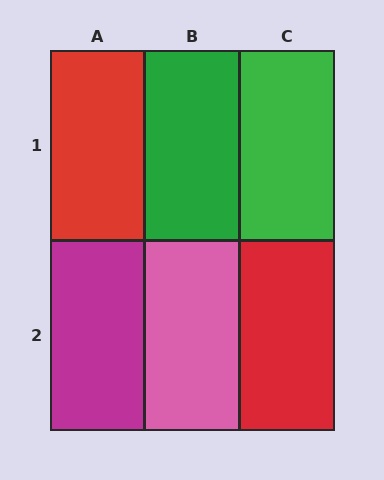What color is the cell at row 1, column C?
Green.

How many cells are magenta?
1 cell is magenta.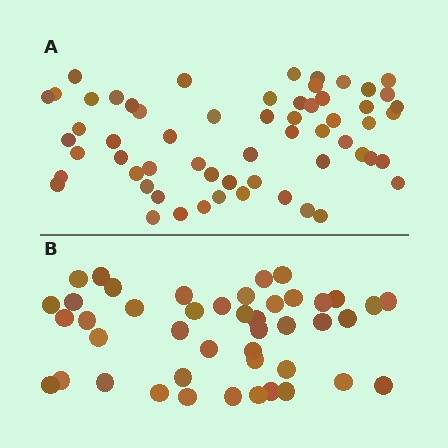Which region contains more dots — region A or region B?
Region A (the top region) has more dots.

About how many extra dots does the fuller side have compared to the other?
Region A has approximately 15 more dots than region B.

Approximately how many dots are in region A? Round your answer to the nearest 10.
About 60 dots.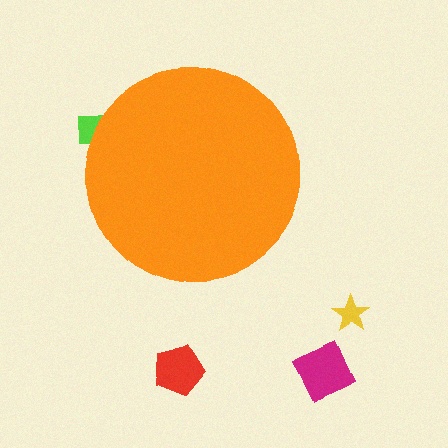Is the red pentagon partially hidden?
No, the red pentagon is fully visible.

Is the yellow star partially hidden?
No, the yellow star is fully visible.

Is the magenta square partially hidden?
No, the magenta square is fully visible.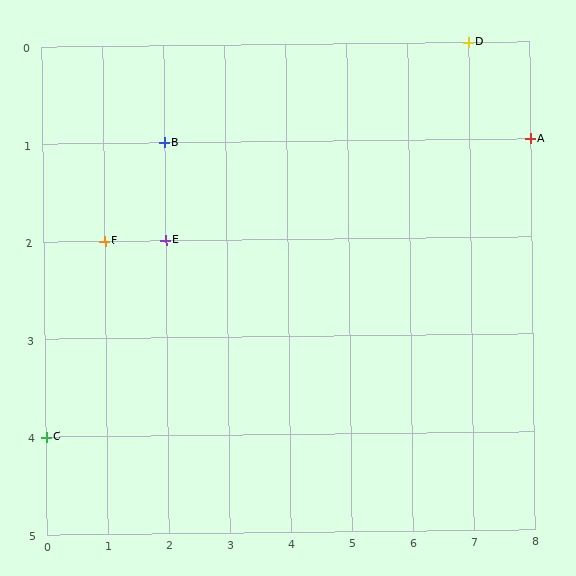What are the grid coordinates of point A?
Point A is at grid coordinates (8, 1).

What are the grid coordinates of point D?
Point D is at grid coordinates (7, 0).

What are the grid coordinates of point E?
Point E is at grid coordinates (2, 2).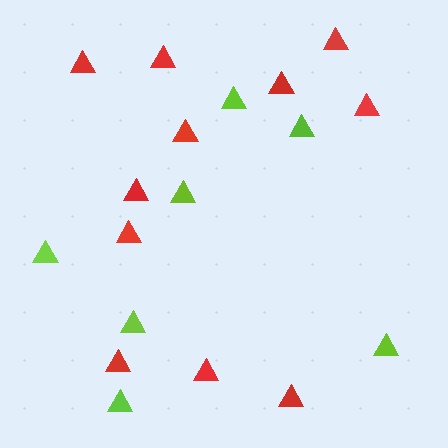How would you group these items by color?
There are 2 groups: one group of red triangles (11) and one group of lime triangles (7).